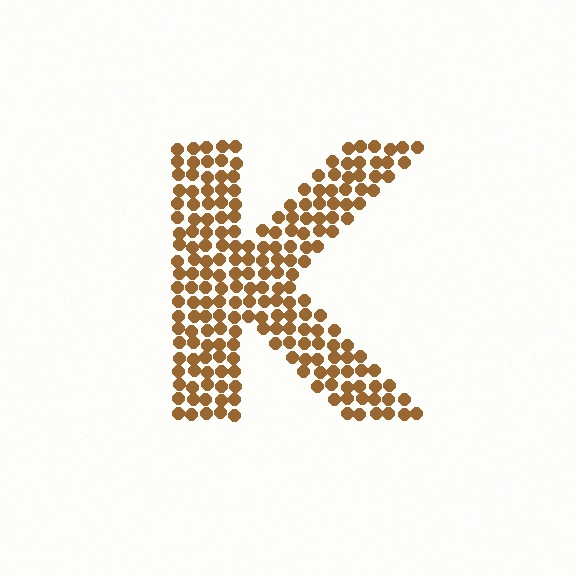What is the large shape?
The large shape is the letter K.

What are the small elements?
The small elements are circles.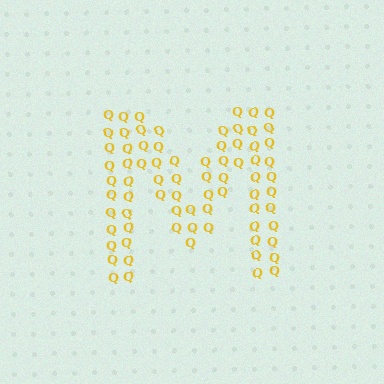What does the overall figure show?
The overall figure shows the letter M.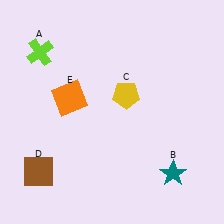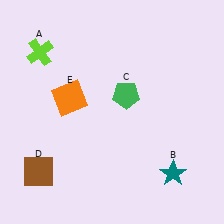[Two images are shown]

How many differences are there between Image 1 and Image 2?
There is 1 difference between the two images.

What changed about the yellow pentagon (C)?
In Image 1, C is yellow. In Image 2, it changed to green.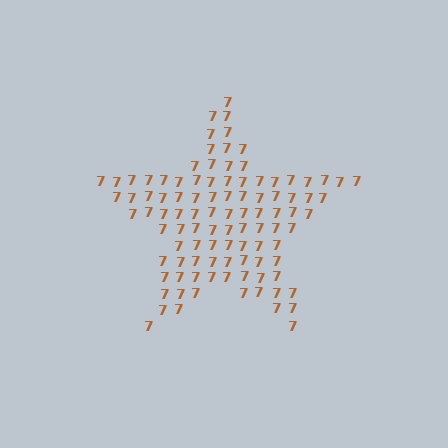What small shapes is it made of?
It is made of small digit 7's.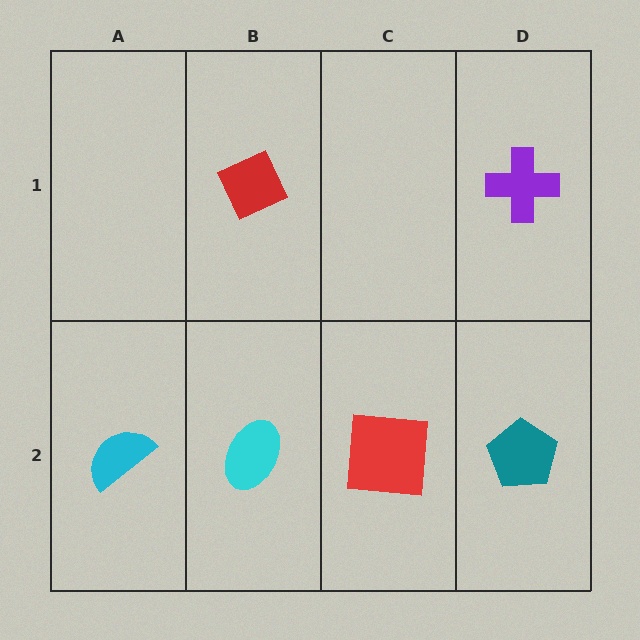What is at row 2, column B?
A cyan ellipse.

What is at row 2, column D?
A teal pentagon.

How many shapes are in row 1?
2 shapes.